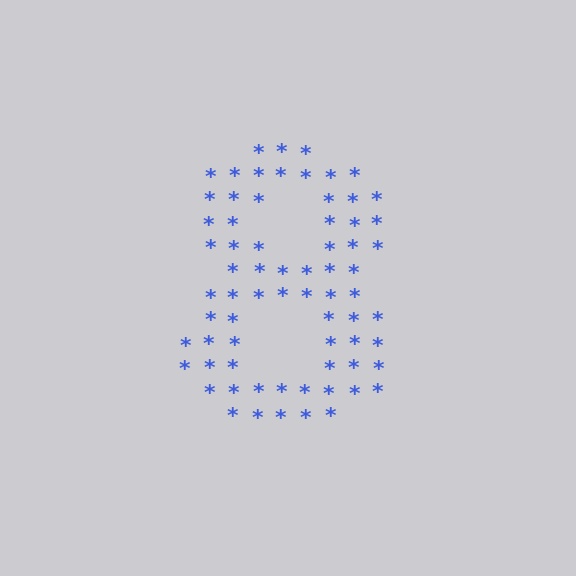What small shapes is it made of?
It is made of small asterisks.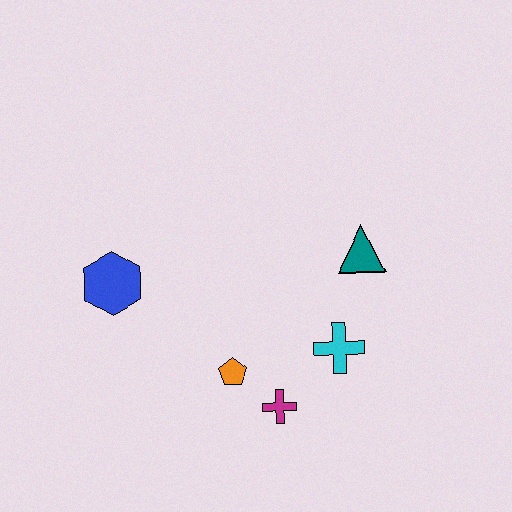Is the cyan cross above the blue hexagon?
No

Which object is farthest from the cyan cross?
The blue hexagon is farthest from the cyan cross.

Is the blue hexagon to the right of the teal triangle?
No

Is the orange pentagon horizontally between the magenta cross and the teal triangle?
No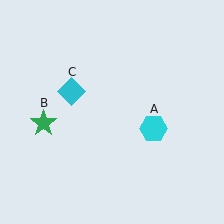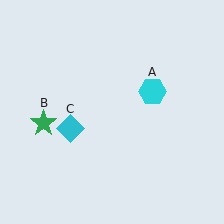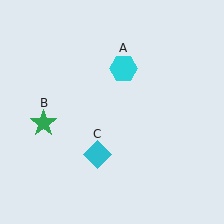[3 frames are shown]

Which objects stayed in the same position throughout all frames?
Green star (object B) remained stationary.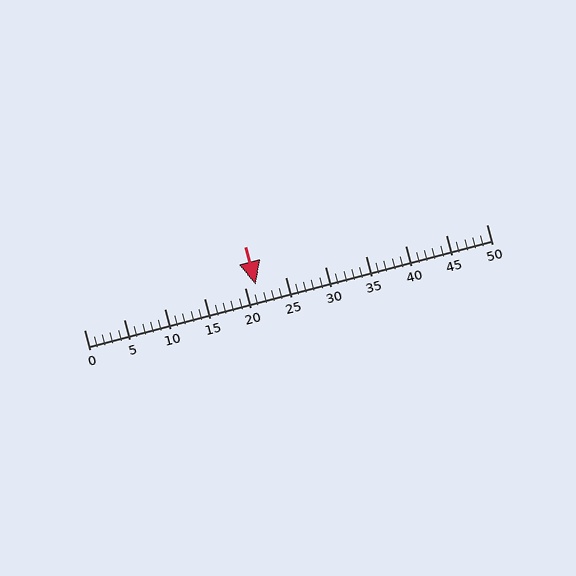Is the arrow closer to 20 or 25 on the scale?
The arrow is closer to 20.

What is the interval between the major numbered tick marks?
The major tick marks are spaced 5 units apart.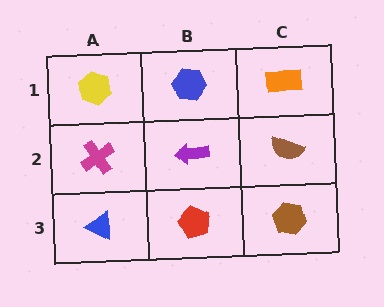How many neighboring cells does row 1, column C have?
2.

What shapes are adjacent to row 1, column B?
A purple arrow (row 2, column B), a yellow hexagon (row 1, column A), an orange rectangle (row 1, column C).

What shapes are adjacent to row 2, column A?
A yellow hexagon (row 1, column A), a blue triangle (row 3, column A), a purple arrow (row 2, column B).